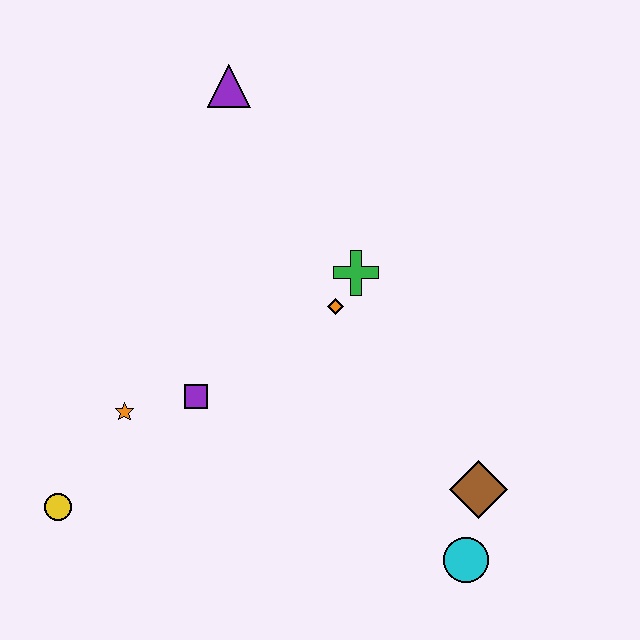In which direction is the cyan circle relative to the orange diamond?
The cyan circle is below the orange diamond.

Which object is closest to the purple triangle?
The green cross is closest to the purple triangle.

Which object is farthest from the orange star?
The cyan circle is farthest from the orange star.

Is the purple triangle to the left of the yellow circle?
No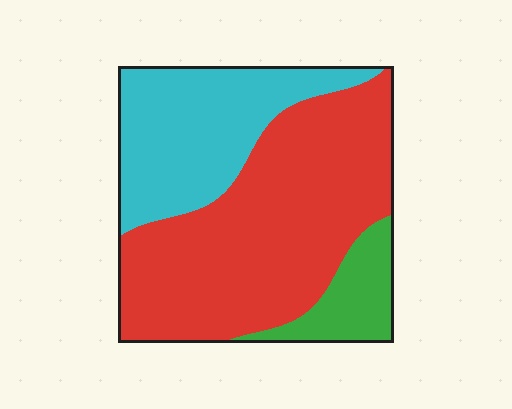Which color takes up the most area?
Red, at roughly 60%.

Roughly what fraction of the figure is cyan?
Cyan covers 31% of the figure.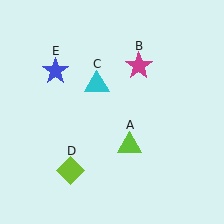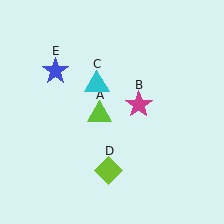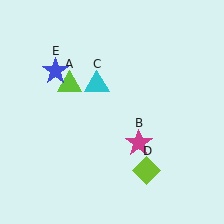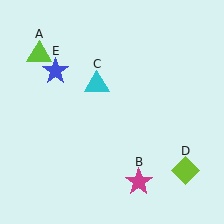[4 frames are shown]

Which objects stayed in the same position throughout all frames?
Cyan triangle (object C) and blue star (object E) remained stationary.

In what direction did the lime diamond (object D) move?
The lime diamond (object D) moved right.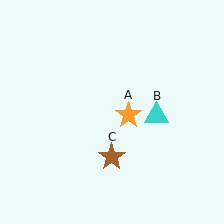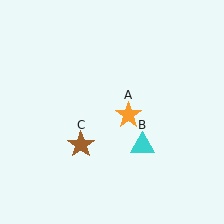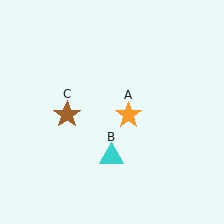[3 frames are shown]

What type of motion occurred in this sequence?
The cyan triangle (object B), brown star (object C) rotated clockwise around the center of the scene.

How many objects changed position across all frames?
2 objects changed position: cyan triangle (object B), brown star (object C).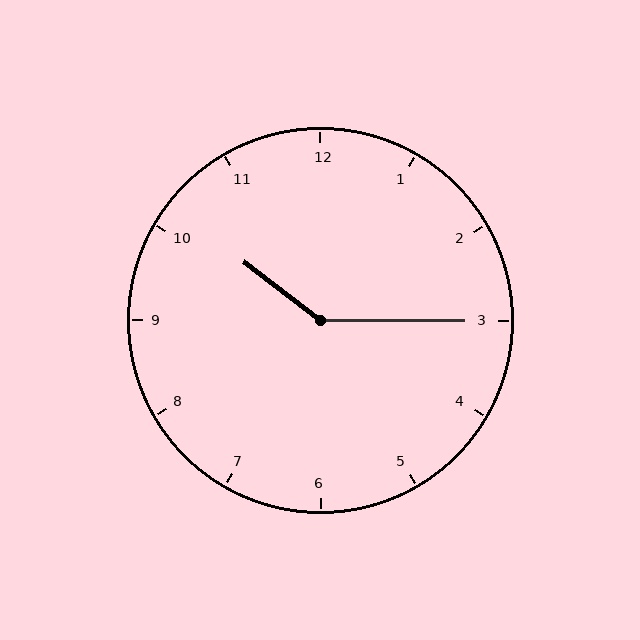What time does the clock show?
10:15.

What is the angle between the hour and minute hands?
Approximately 142 degrees.